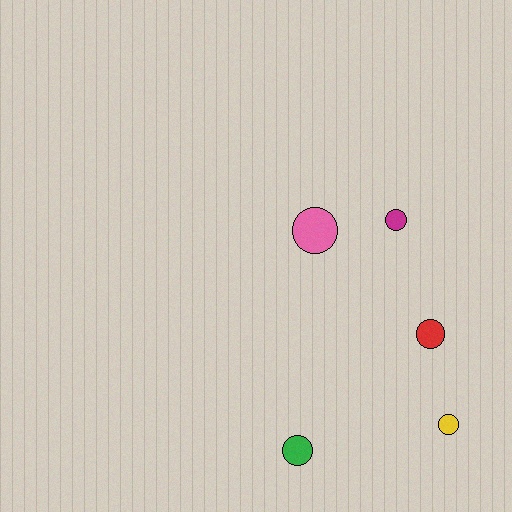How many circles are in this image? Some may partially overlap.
There are 5 circles.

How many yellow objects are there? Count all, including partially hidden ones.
There is 1 yellow object.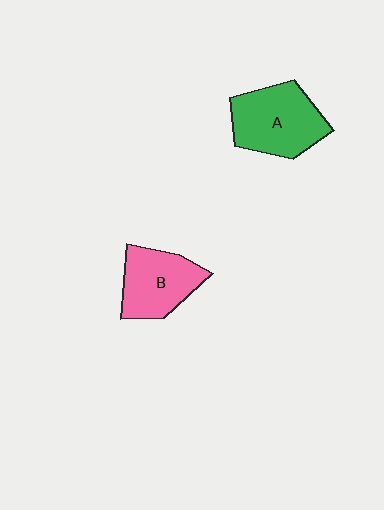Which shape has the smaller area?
Shape B (pink).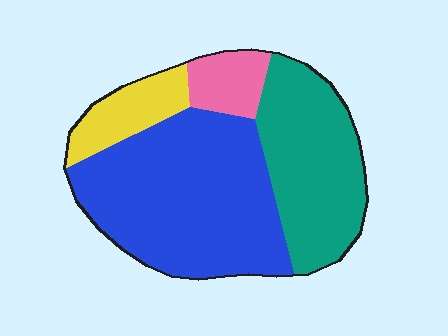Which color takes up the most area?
Blue, at roughly 50%.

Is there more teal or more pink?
Teal.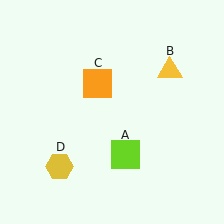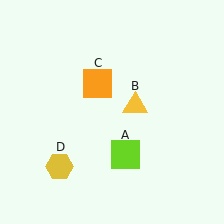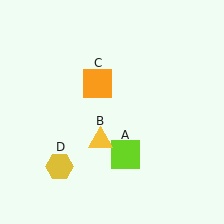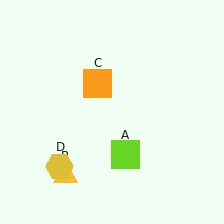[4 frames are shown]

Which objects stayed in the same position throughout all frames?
Lime square (object A) and orange square (object C) and yellow hexagon (object D) remained stationary.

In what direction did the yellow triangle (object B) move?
The yellow triangle (object B) moved down and to the left.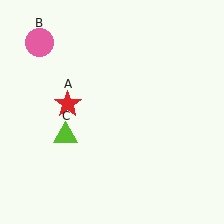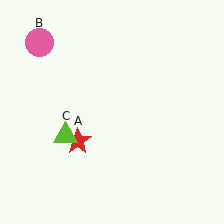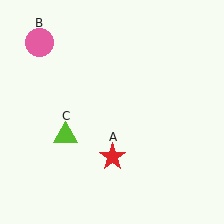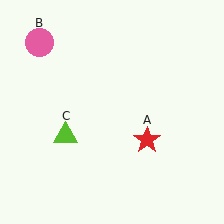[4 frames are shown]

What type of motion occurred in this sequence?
The red star (object A) rotated counterclockwise around the center of the scene.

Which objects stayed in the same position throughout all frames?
Pink circle (object B) and lime triangle (object C) remained stationary.